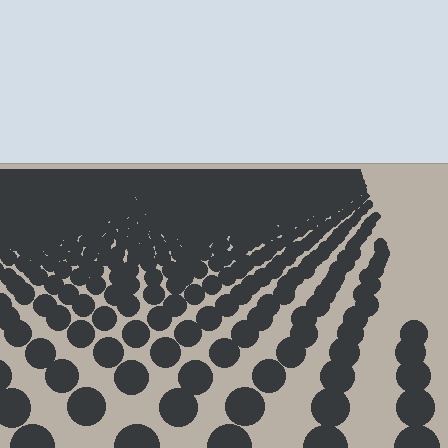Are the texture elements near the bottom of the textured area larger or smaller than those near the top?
Larger. Near the bottom, elements are closer to the viewer and appear at a bigger on-screen size.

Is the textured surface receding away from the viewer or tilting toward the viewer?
The surface is receding away from the viewer. Texture elements get smaller and denser toward the top.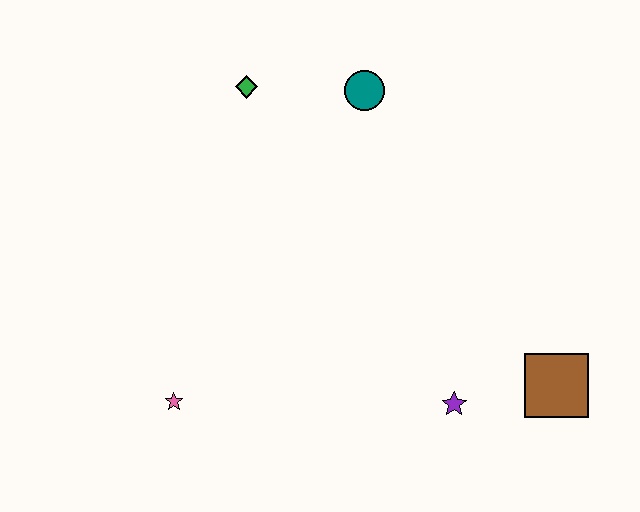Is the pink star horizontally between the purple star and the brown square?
No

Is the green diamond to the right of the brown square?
No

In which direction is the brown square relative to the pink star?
The brown square is to the right of the pink star.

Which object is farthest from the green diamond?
The brown square is farthest from the green diamond.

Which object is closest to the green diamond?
The teal circle is closest to the green diamond.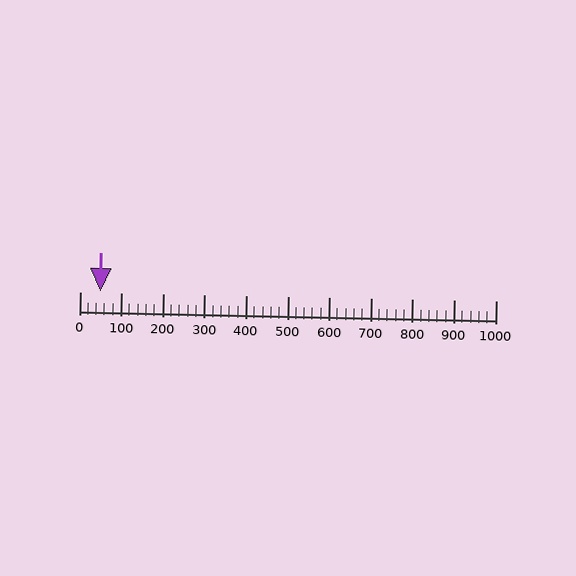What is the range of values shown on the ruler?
The ruler shows values from 0 to 1000.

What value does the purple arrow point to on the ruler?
The purple arrow points to approximately 50.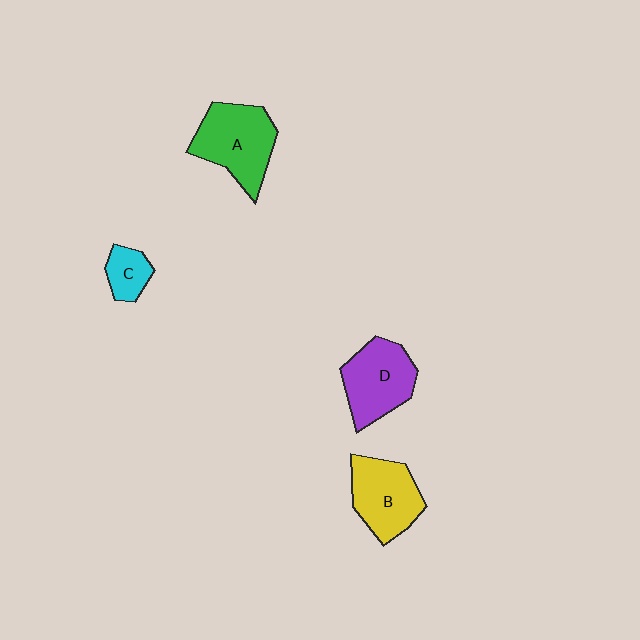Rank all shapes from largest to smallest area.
From largest to smallest: A (green), D (purple), B (yellow), C (cyan).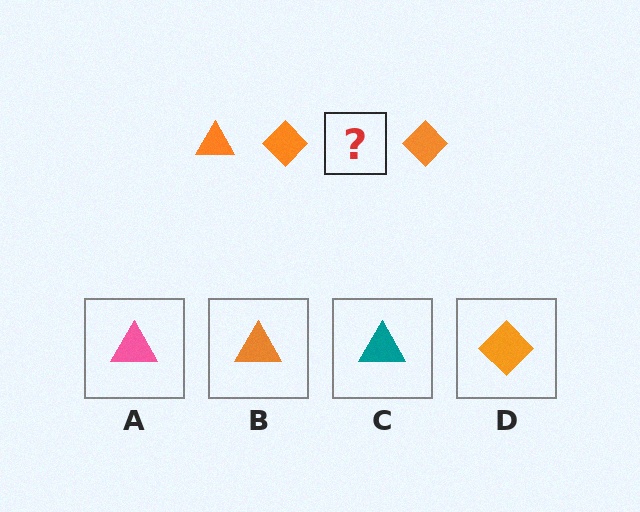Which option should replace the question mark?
Option B.